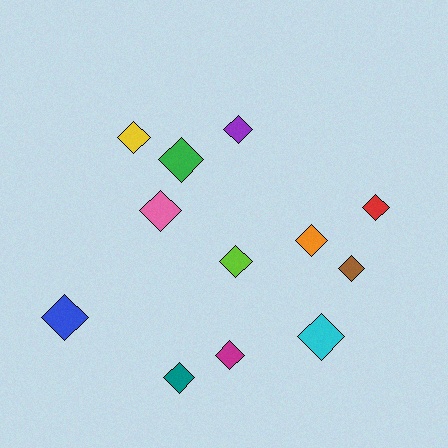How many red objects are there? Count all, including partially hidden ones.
There is 1 red object.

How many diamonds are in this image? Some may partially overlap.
There are 12 diamonds.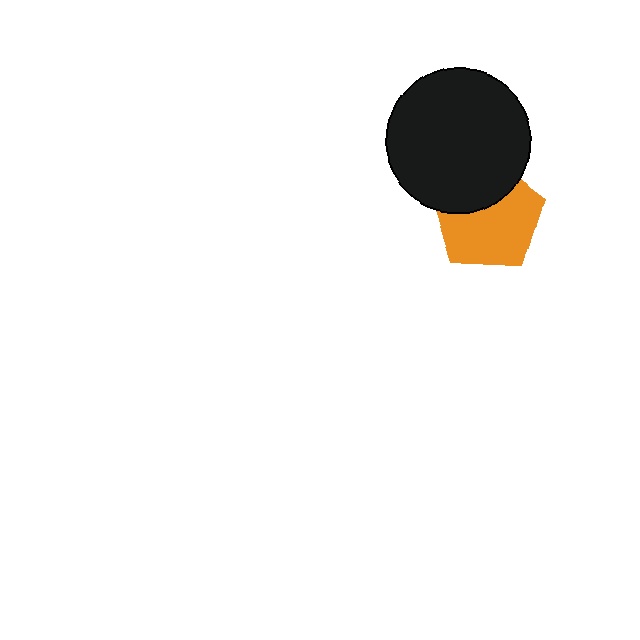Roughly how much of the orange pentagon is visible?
Most of it is visible (roughly 66%).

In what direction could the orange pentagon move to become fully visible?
The orange pentagon could move down. That would shift it out from behind the black circle entirely.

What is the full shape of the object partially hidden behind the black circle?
The partially hidden object is an orange pentagon.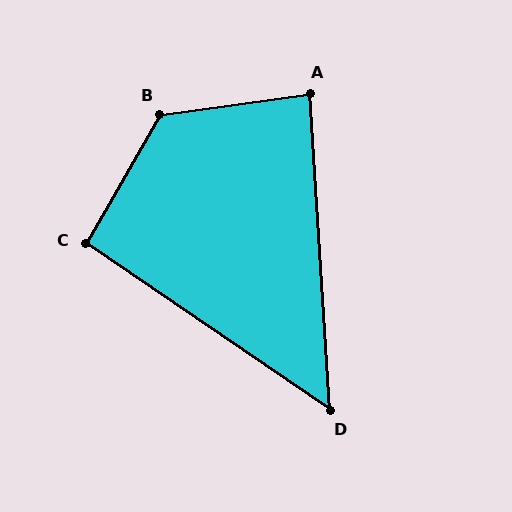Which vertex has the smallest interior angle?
D, at approximately 52 degrees.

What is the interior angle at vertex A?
Approximately 86 degrees (approximately right).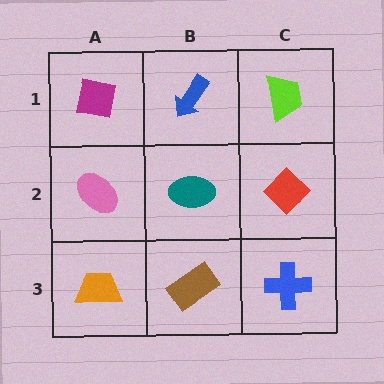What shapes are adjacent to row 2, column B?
A blue arrow (row 1, column B), a brown rectangle (row 3, column B), a pink ellipse (row 2, column A), a red diamond (row 2, column C).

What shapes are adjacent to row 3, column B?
A teal ellipse (row 2, column B), an orange trapezoid (row 3, column A), a blue cross (row 3, column C).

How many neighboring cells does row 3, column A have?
2.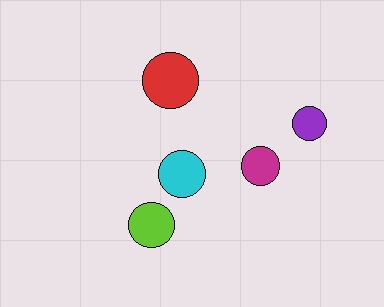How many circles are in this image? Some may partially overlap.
There are 5 circles.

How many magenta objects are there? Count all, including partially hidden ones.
There is 1 magenta object.